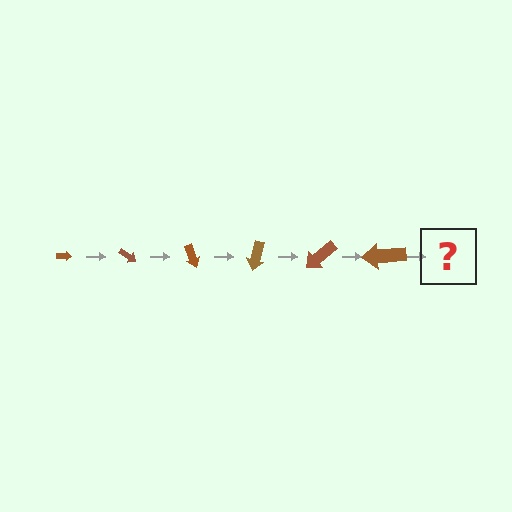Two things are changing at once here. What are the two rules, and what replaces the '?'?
The two rules are that the arrow grows larger each step and it rotates 35 degrees each step. The '?' should be an arrow, larger than the previous one and rotated 210 degrees from the start.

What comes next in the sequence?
The next element should be an arrow, larger than the previous one and rotated 210 degrees from the start.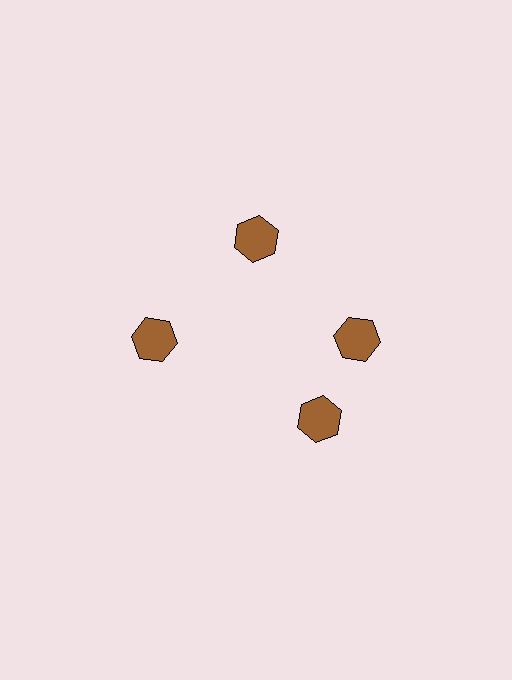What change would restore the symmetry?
The symmetry would be restored by rotating it back into even spacing with its neighbors so that all 4 hexagons sit at equal angles and equal distance from the center.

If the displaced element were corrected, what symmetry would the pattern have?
It would have 4-fold rotational symmetry — the pattern would map onto itself every 90 degrees.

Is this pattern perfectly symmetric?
No. The 4 brown hexagons are arranged in a ring, but one element near the 6 o'clock position is rotated out of alignment along the ring, breaking the 4-fold rotational symmetry.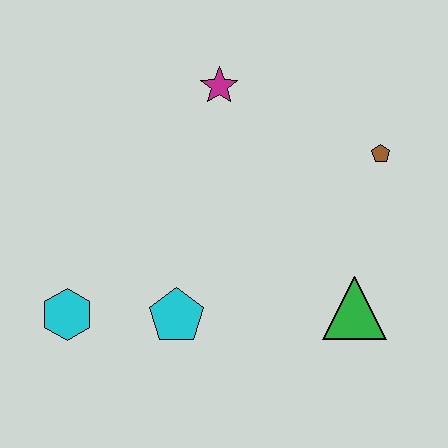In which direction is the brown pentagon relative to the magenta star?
The brown pentagon is to the right of the magenta star.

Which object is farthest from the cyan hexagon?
The brown pentagon is farthest from the cyan hexagon.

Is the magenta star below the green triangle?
No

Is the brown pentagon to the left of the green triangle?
No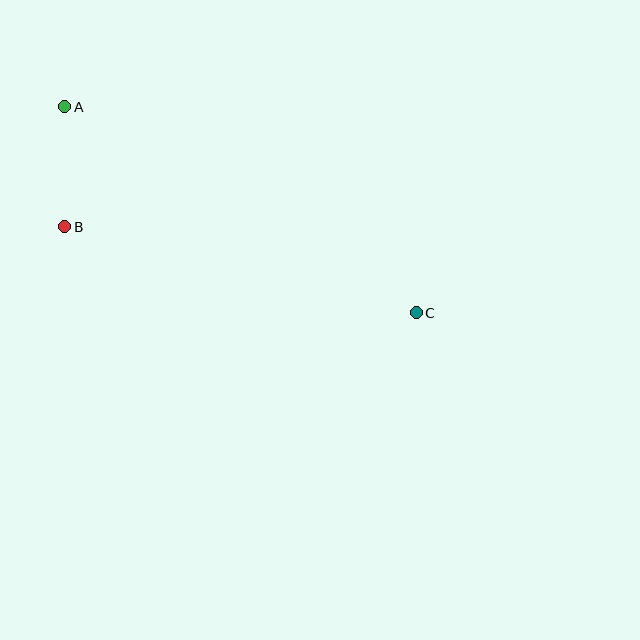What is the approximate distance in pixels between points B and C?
The distance between B and C is approximately 362 pixels.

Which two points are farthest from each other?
Points A and C are farthest from each other.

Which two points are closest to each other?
Points A and B are closest to each other.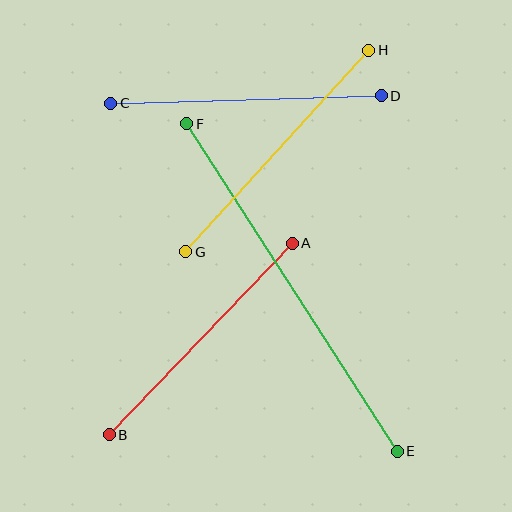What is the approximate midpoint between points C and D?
The midpoint is at approximately (246, 99) pixels.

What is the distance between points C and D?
The distance is approximately 271 pixels.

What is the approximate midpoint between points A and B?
The midpoint is at approximately (201, 339) pixels.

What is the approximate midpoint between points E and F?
The midpoint is at approximately (292, 287) pixels.